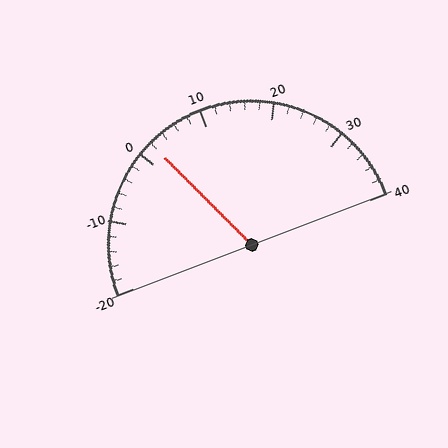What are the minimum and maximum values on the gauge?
The gauge ranges from -20 to 40.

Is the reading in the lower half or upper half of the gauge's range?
The reading is in the lower half of the range (-20 to 40).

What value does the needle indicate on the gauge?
The needle indicates approximately 2.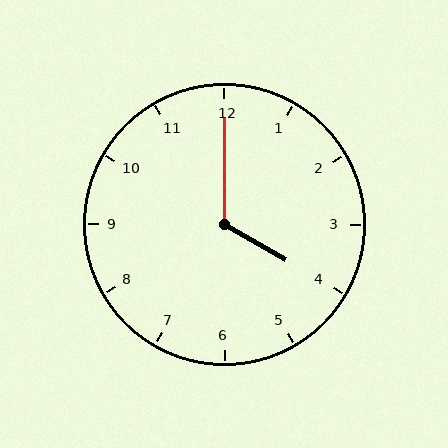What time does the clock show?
4:00.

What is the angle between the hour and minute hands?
Approximately 120 degrees.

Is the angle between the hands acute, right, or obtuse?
It is obtuse.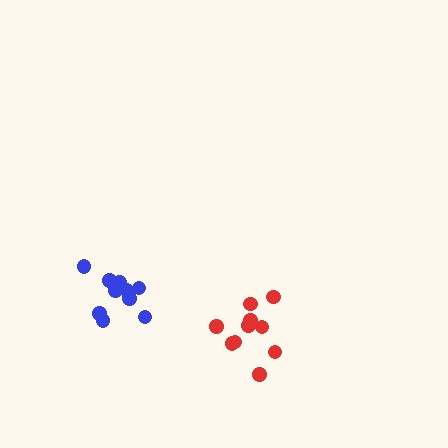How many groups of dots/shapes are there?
There are 2 groups.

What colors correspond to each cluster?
The clusters are colored: blue, red.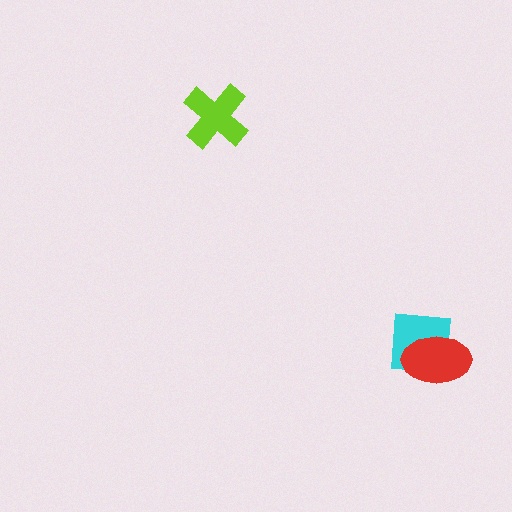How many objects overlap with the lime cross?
0 objects overlap with the lime cross.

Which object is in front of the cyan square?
The red ellipse is in front of the cyan square.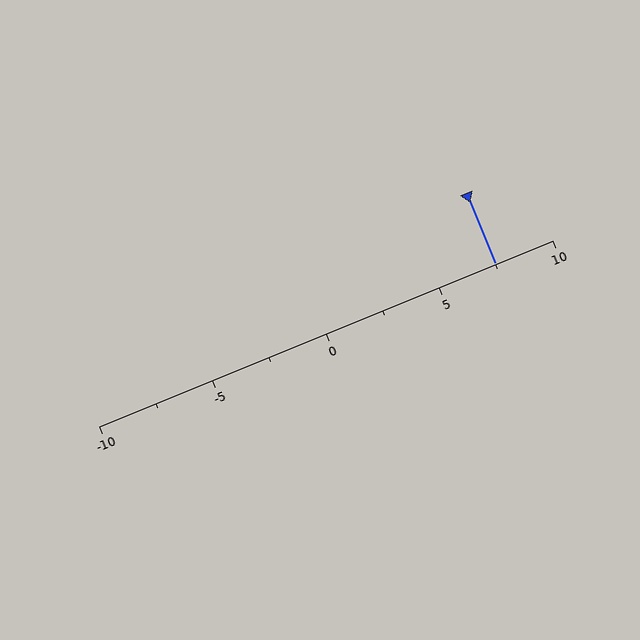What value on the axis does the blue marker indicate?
The marker indicates approximately 7.5.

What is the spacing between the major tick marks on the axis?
The major ticks are spaced 5 apart.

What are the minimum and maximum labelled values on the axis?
The axis runs from -10 to 10.